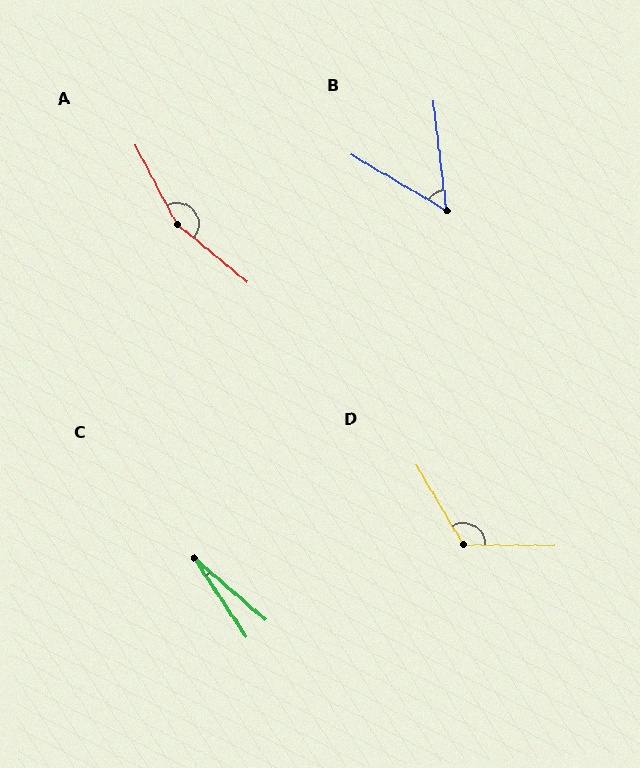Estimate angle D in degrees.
Approximately 121 degrees.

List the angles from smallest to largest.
C (15°), B (53°), D (121°), A (157°).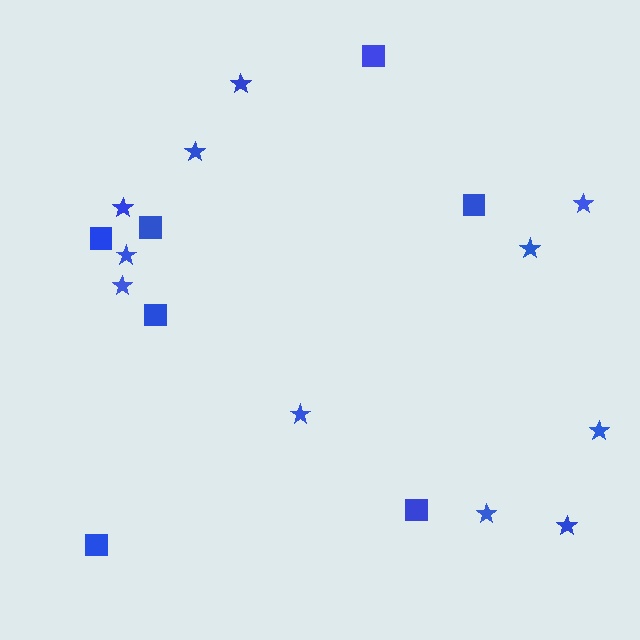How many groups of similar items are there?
There are 2 groups: one group of squares (7) and one group of stars (11).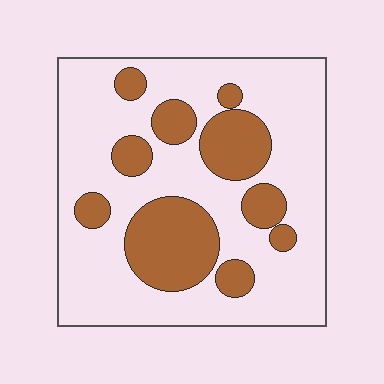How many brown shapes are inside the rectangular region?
10.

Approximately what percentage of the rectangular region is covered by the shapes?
Approximately 30%.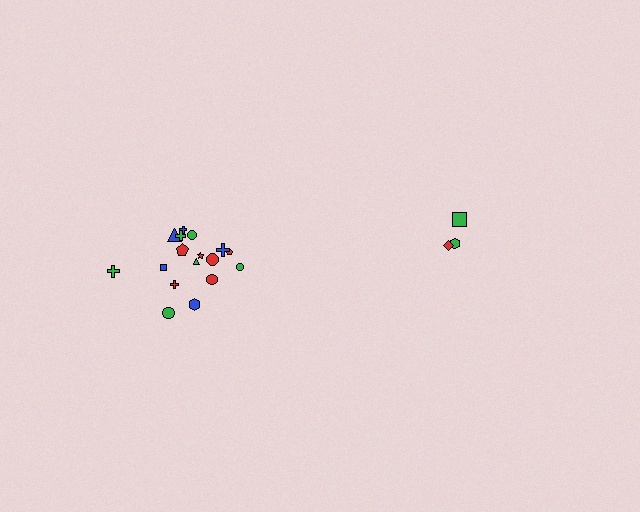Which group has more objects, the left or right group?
The left group.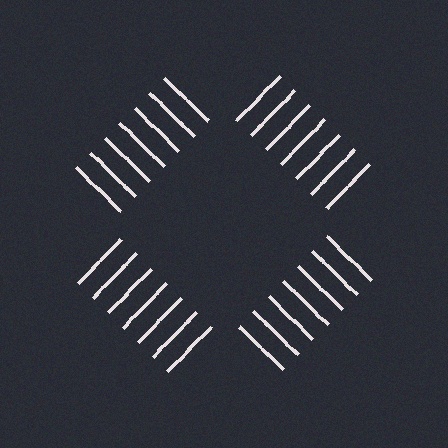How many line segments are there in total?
28 — 7 along each of the 4 edges.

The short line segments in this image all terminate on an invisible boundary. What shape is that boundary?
An illusory square — the line segments terminate on its edges but no continuous stroke is drawn.